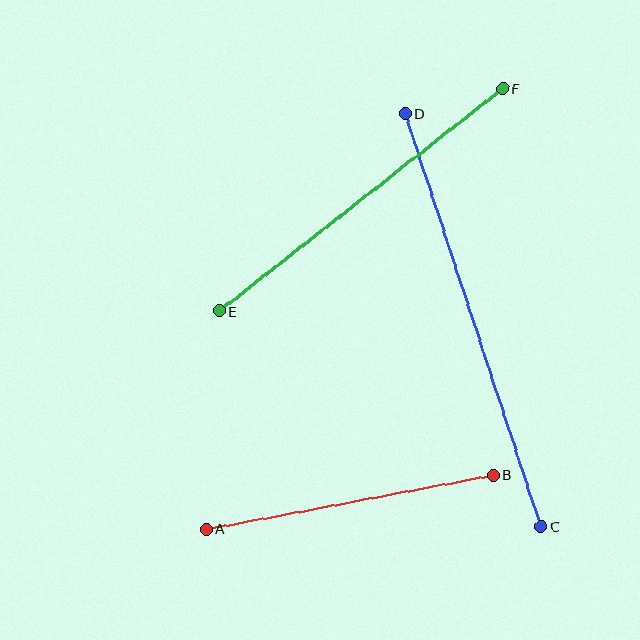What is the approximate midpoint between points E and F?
The midpoint is at approximately (361, 200) pixels.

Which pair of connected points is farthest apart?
Points C and D are farthest apart.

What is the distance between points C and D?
The distance is approximately 435 pixels.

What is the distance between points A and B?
The distance is approximately 292 pixels.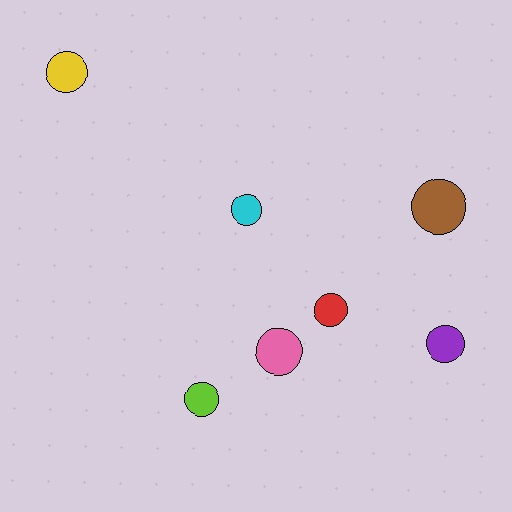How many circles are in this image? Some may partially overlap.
There are 7 circles.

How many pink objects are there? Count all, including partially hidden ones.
There is 1 pink object.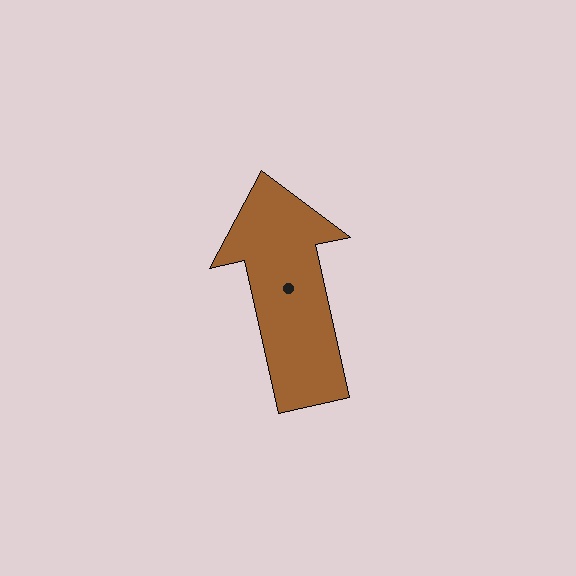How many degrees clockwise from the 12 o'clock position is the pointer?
Approximately 347 degrees.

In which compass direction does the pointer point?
North.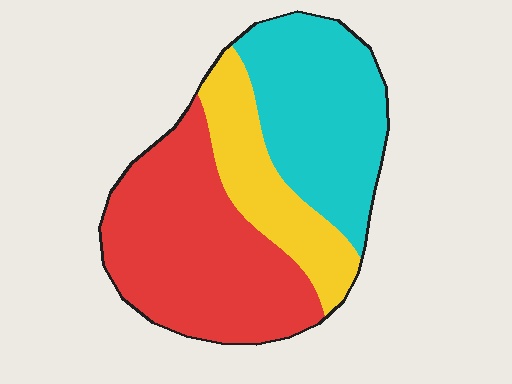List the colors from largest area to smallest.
From largest to smallest: red, cyan, yellow.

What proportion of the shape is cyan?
Cyan takes up about one third (1/3) of the shape.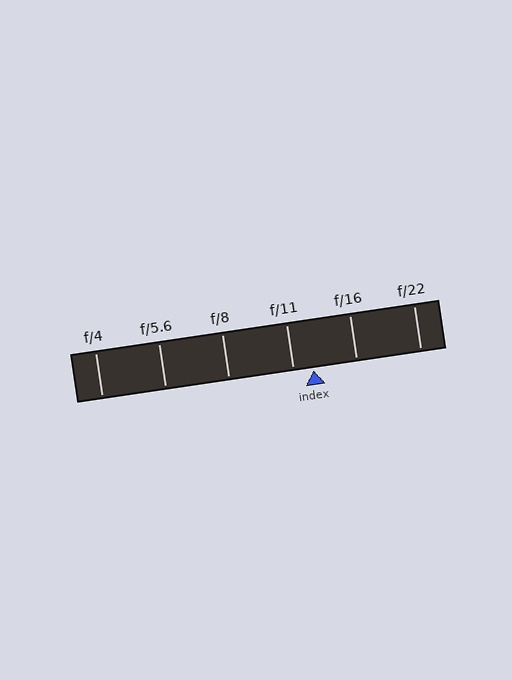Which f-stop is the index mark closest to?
The index mark is closest to f/11.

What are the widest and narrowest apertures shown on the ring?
The widest aperture shown is f/4 and the narrowest is f/22.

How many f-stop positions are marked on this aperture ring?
There are 6 f-stop positions marked.